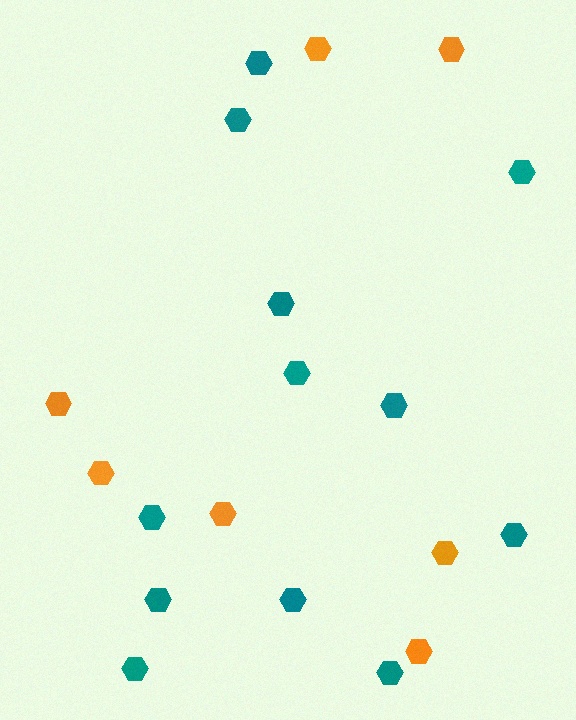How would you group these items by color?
There are 2 groups: one group of orange hexagons (7) and one group of teal hexagons (12).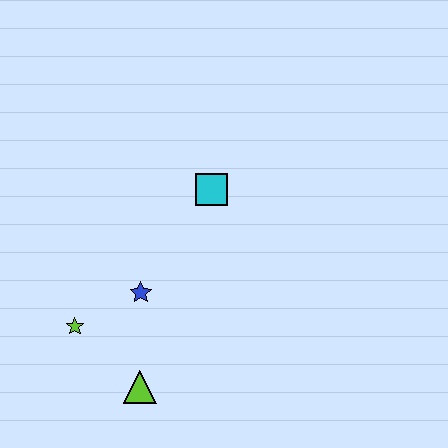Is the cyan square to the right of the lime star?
Yes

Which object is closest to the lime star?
The blue star is closest to the lime star.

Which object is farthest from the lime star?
The cyan square is farthest from the lime star.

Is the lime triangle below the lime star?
Yes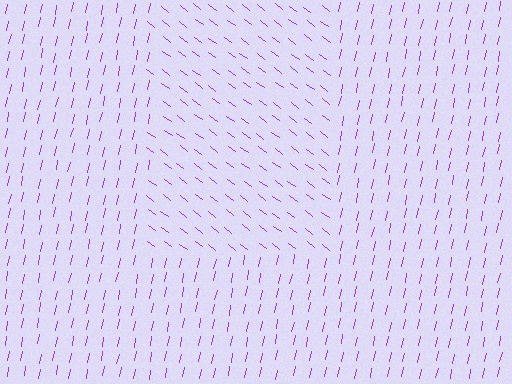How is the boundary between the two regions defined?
The boundary is defined purely by a change in line orientation (approximately 65 degrees difference). All lines are the same color and thickness.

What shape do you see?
I see a rectangle.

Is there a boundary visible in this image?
Yes, there is a texture boundary formed by a change in line orientation.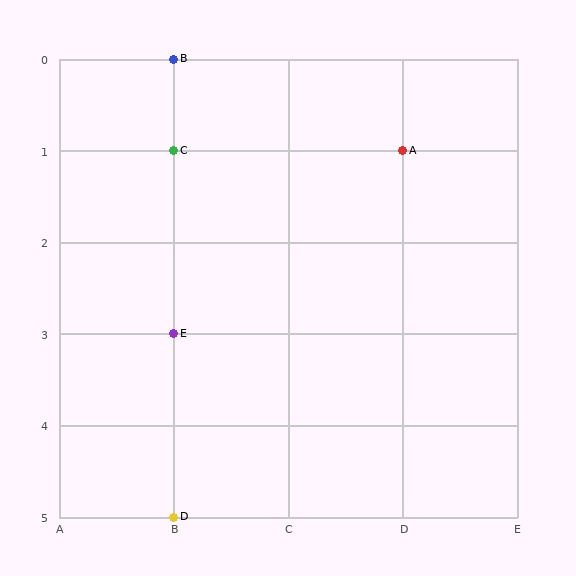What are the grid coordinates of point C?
Point C is at grid coordinates (B, 1).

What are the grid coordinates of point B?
Point B is at grid coordinates (B, 0).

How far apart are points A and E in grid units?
Points A and E are 2 columns and 2 rows apart (about 2.8 grid units diagonally).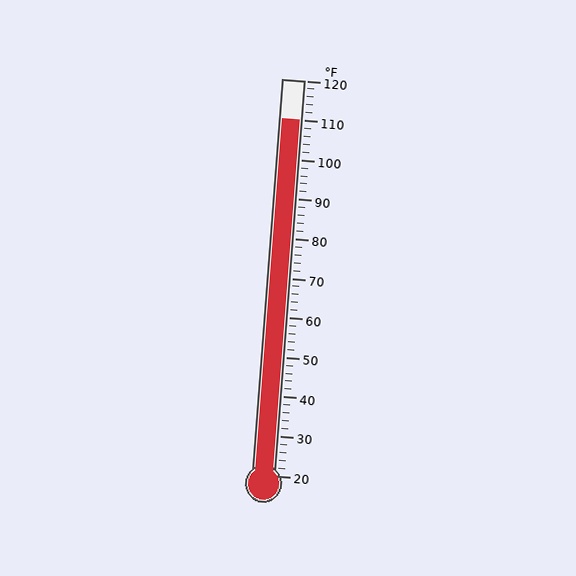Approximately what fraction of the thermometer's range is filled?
The thermometer is filled to approximately 90% of its range.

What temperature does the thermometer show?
The thermometer shows approximately 110°F.